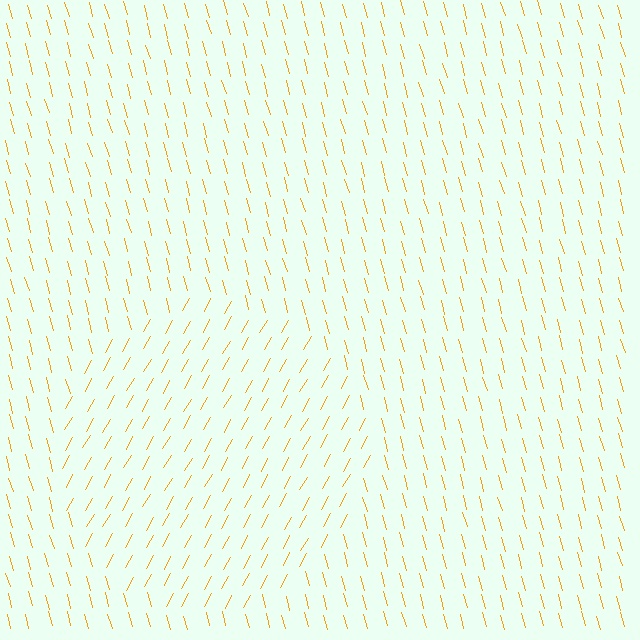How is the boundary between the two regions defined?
The boundary is defined purely by a change in line orientation (approximately 45 degrees difference). All lines are the same color and thickness.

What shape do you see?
I see a circle.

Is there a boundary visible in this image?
Yes, there is a texture boundary formed by a change in line orientation.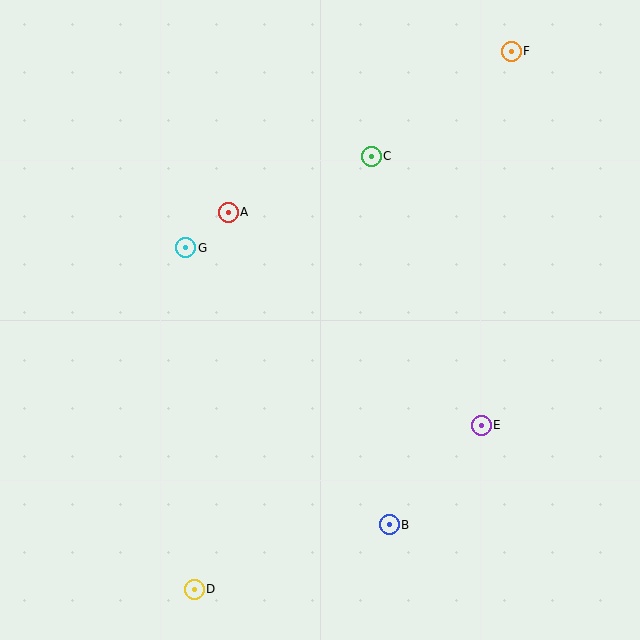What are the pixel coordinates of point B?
Point B is at (389, 525).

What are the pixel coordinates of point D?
Point D is at (194, 589).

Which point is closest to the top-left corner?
Point G is closest to the top-left corner.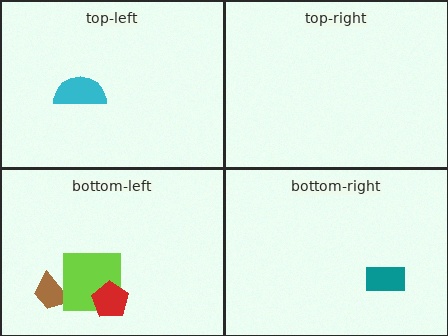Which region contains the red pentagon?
The bottom-left region.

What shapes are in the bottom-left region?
The brown trapezoid, the lime square, the red pentagon.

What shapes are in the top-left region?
The cyan semicircle.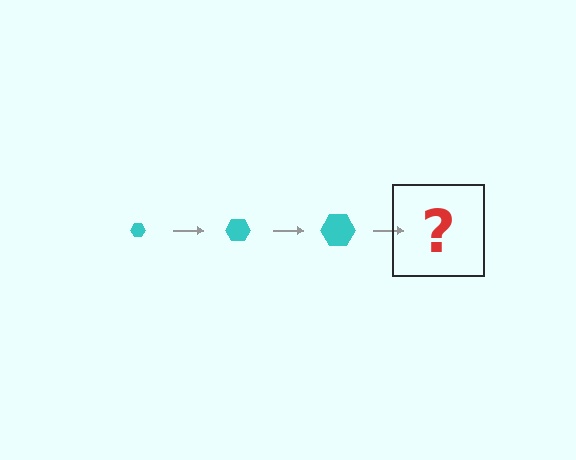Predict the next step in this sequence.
The next step is a cyan hexagon, larger than the previous one.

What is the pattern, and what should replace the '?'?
The pattern is that the hexagon gets progressively larger each step. The '?' should be a cyan hexagon, larger than the previous one.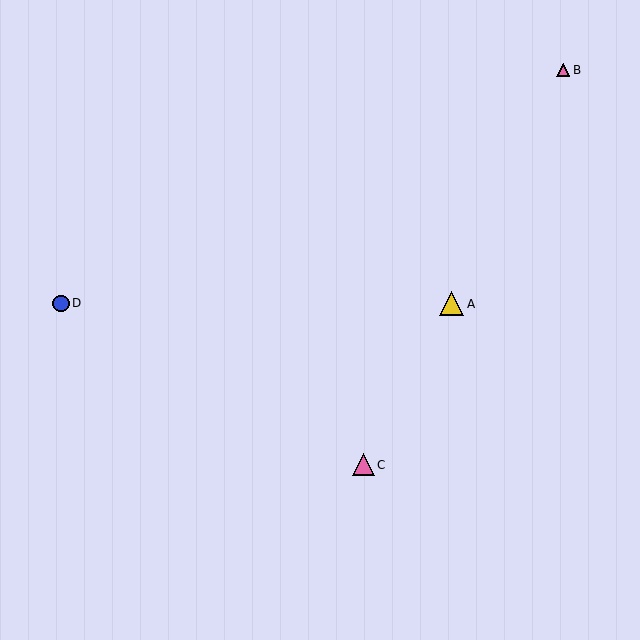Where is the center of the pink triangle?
The center of the pink triangle is at (563, 70).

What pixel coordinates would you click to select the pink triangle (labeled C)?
Click at (363, 465) to select the pink triangle C.